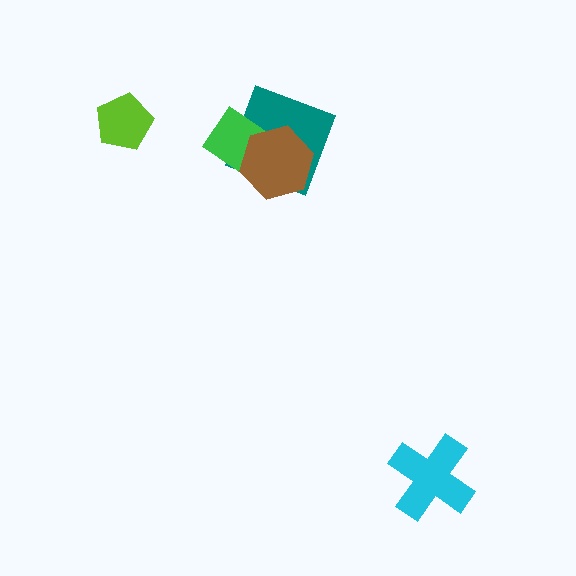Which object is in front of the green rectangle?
The brown hexagon is in front of the green rectangle.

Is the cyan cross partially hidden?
No, no other shape covers it.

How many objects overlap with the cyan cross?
0 objects overlap with the cyan cross.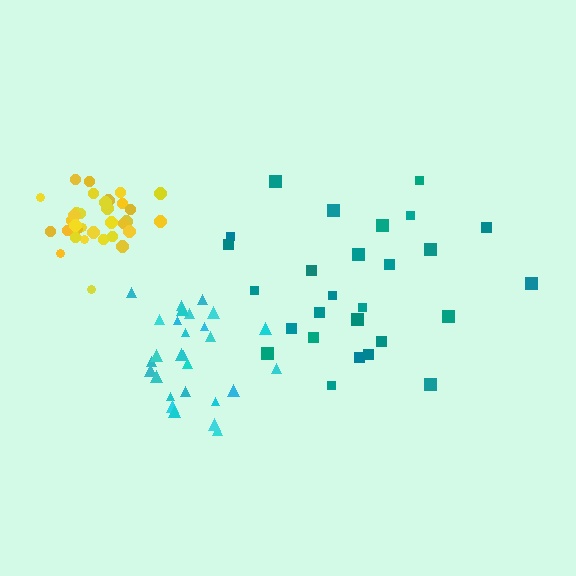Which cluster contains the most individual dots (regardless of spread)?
Yellow (33).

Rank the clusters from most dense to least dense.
yellow, cyan, teal.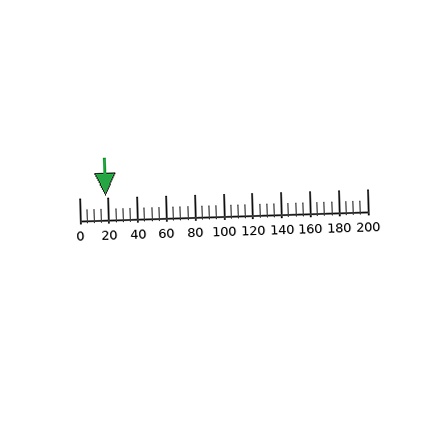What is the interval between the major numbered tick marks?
The major tick marks are spaced 20 units apart.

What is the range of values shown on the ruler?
The ruler shows values from 0 to 200.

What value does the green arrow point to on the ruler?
The green arrow points to approximately 18.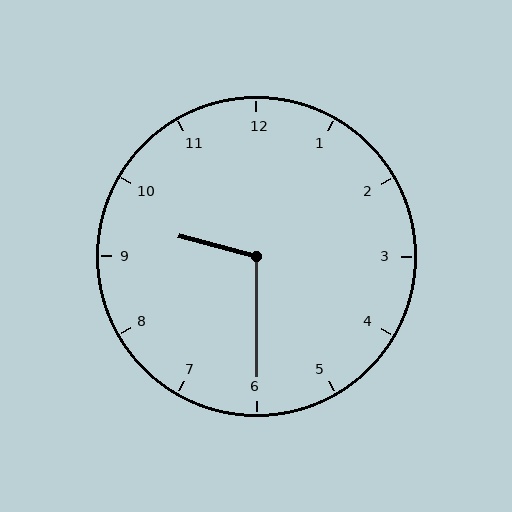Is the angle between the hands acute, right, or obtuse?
It is obtuse.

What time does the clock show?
9:30.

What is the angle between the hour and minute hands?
Approximately 105 degrees.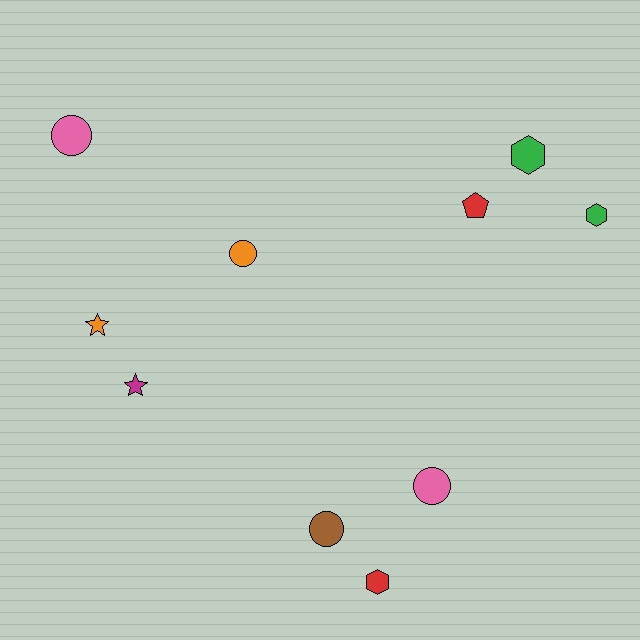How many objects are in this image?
There are 10 objects.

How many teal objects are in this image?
There are no teal objects.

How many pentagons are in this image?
There is 1 pentagon.